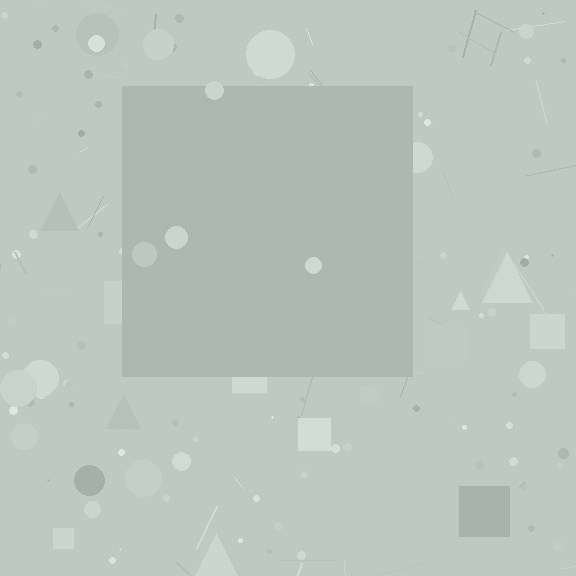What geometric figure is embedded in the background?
A square is embedded in the background.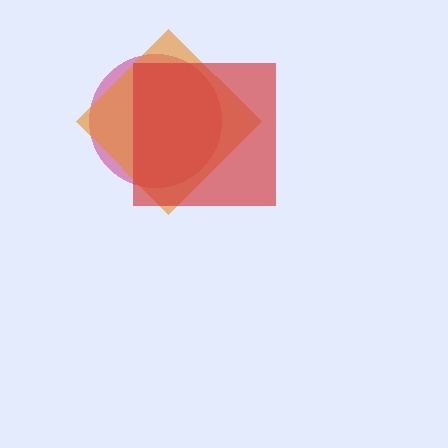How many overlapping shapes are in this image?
There are 3 overlapping shapes in the image.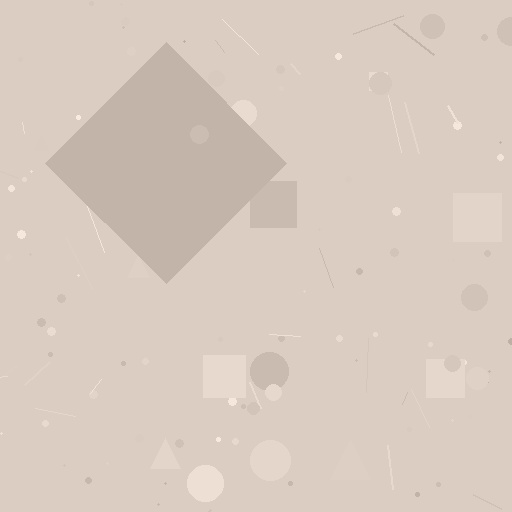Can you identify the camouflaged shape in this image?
The camouflaged shape is a diamond.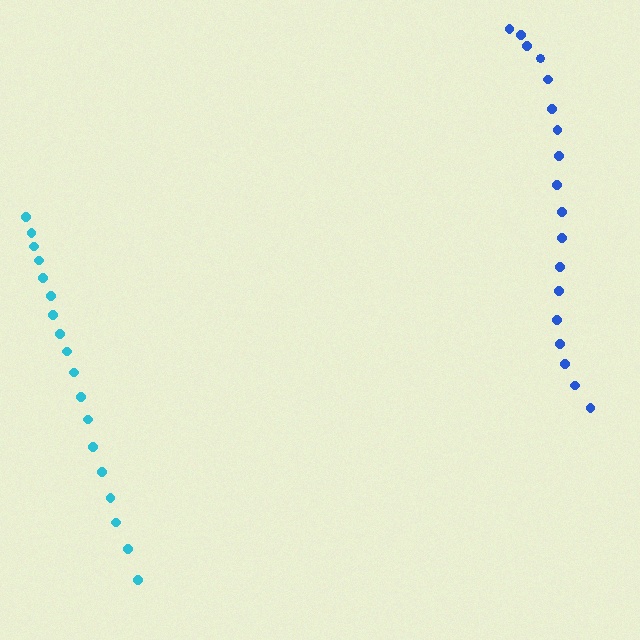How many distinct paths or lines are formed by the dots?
There are 2 distinct paths.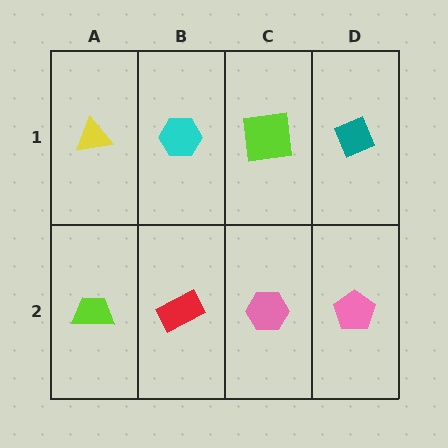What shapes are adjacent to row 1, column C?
A pink hexagon (row 2, column C), a cyan hexagon (row 1, column B), a teal diamond (row 1, column D).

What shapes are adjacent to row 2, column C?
A lime square (row 1, column C), a red rectangle (row 2, column B), a pink pentagon (row 2, column D).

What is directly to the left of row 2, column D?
A pink hexagon.